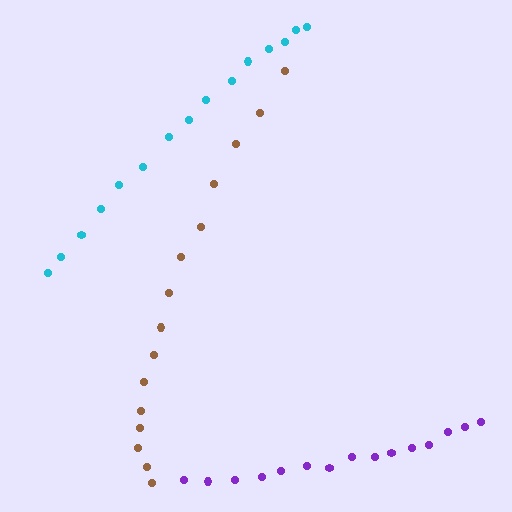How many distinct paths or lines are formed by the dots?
There are 3 distinct paths.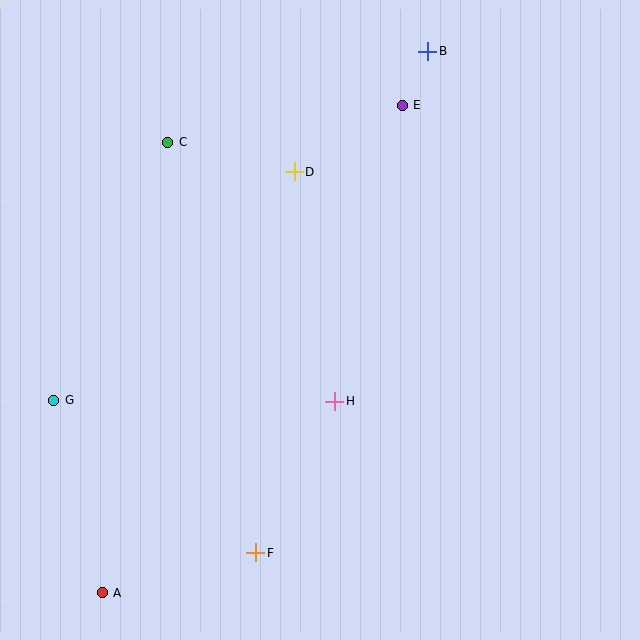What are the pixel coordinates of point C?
Point C is at (168, 142).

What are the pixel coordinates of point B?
Point B is at (428, 51).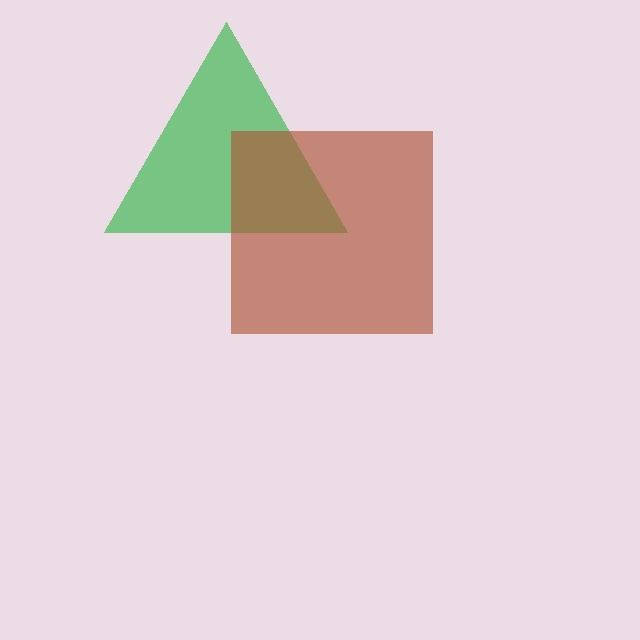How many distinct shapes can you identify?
There are 2 distinct shapes: a green triangle, a brown square.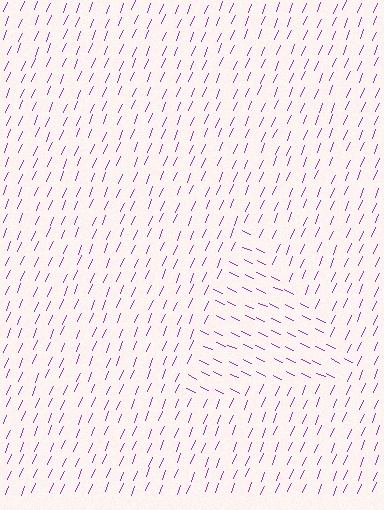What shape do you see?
I see a triangle.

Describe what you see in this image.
The image is filled with small purple line segments. A triangle region in the image has lines oriented differently from the surrounding lines, creating a visible texture boundary.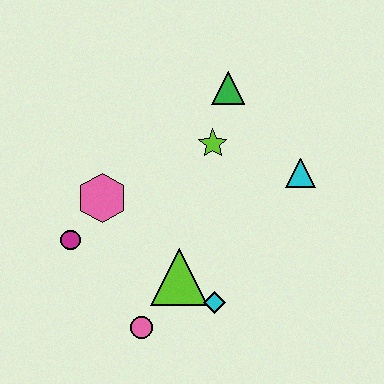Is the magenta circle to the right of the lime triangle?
No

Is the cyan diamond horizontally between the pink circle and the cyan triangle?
Yes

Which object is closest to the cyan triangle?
The lime star is closest to the cyan triangle.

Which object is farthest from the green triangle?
The pink circle is farthest from the green triangle.